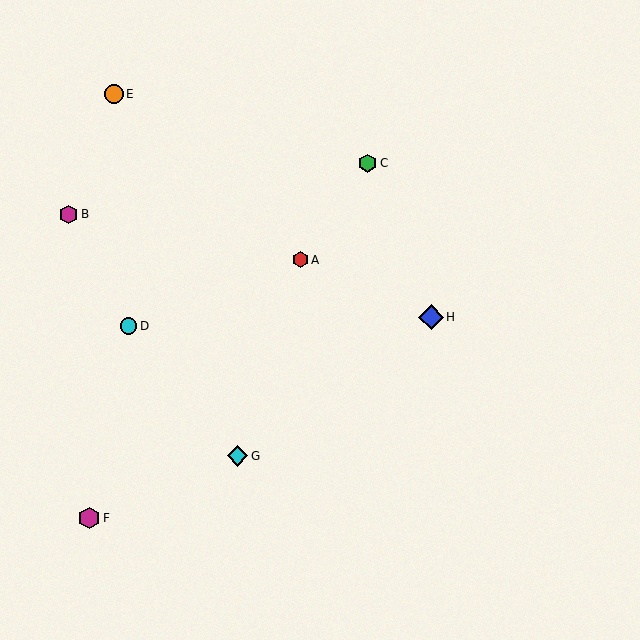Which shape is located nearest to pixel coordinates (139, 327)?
The cyan circle (labeled D) at (129, 326) is nearest to that location.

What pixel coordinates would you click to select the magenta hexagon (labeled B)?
Click at (68, 214) to select the magenta hexagon B.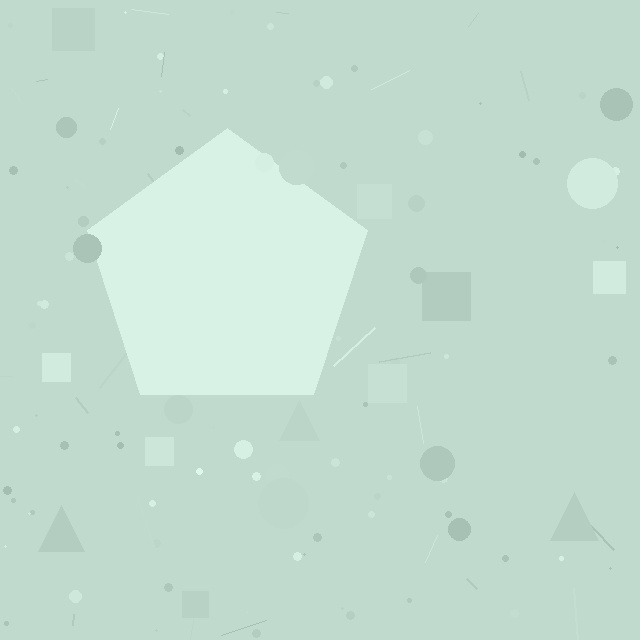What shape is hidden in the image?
A pentagon is hidden in the image.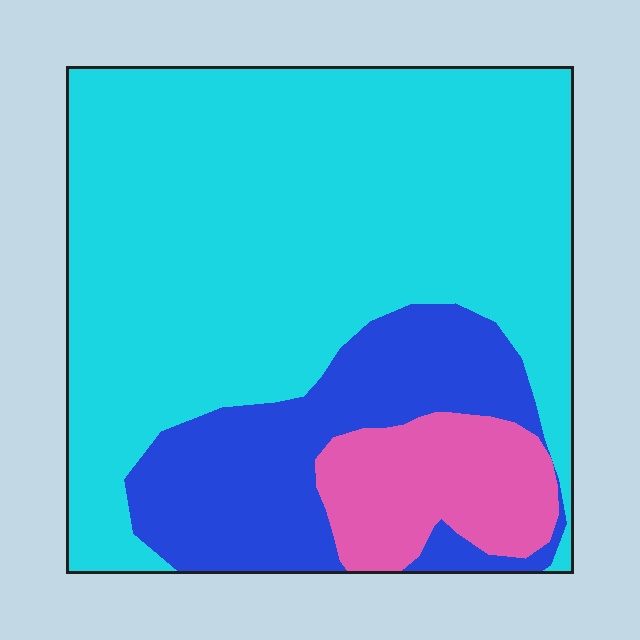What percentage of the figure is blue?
Blue takes up between a sixth and a third of the figure.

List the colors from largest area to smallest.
From largest to smallest: cyan, blue, pink.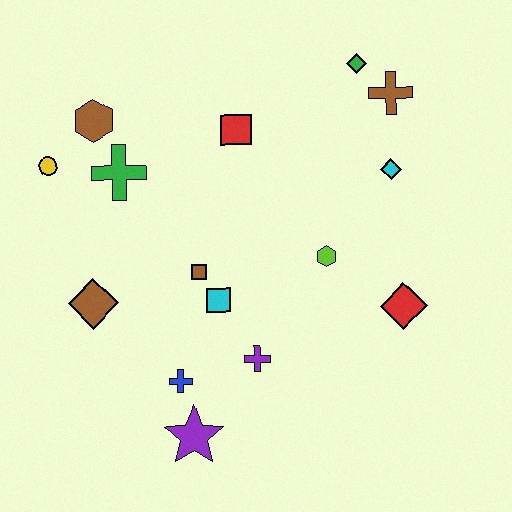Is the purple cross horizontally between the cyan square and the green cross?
No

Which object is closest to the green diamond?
The brown cross is closest to the green diamond.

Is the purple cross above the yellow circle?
No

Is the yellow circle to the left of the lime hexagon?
Yes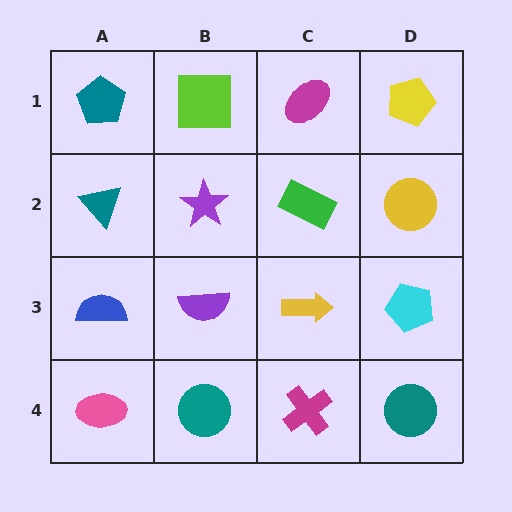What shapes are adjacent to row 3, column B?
A purple star (row 2, column B), a teal circle (row 4, column B), a blue semicircle (row 3, column A), a yellow arrow (row 3, column C).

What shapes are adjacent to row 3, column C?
A green rectangle (row 2, column C), a magenta cross (row 4, column C), a purple semicircle (row 3, column B), a cyan pentagon (row 3, column D).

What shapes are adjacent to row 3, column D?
A yellow circle (row 2, column D), a teal circle (row 4, column D), a yellow arrow (row 3, column C).